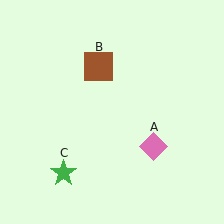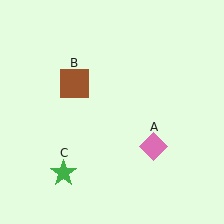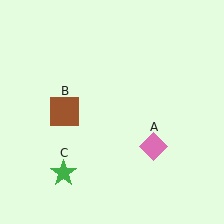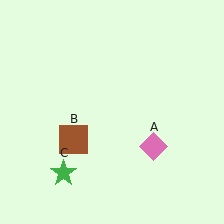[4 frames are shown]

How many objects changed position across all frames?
1 object changed position: brown square (object B).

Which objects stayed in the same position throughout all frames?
Pink diamond (object A) and green star (object C) remained stationary.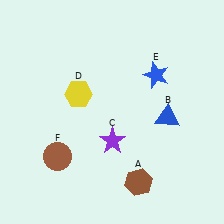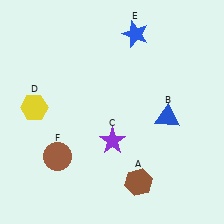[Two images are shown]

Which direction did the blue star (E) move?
The blue star (E) moved up.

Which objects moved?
The objects that moved are: the yellow hexagon (D), the blue star (E).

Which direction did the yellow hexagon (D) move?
The yellow hexagon (D) moved left.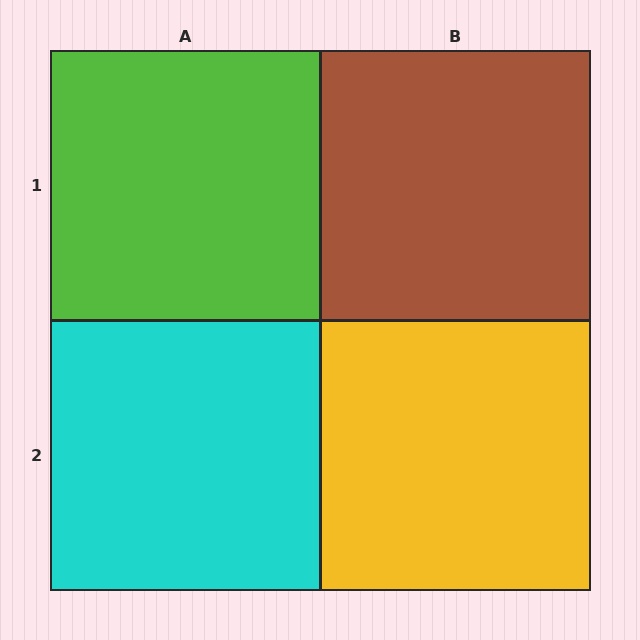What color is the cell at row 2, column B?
Yellow.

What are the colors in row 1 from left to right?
Lime, brown.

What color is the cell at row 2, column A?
Cyan.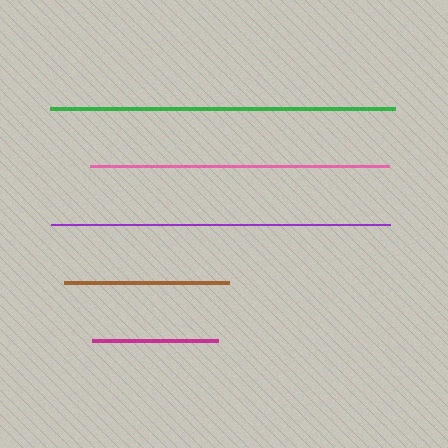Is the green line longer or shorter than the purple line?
The green line is longer than the purple line.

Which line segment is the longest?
The green line is the longest at approximately 345 pixels.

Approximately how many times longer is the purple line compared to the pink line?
The purple line is approximately 1.1 times the length of the pink line.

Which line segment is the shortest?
The magenta line is the shortest at approximately 126 pixels.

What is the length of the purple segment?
The purple segment is approximately 339 pixels long.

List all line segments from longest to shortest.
From longest to shortest: green, purple, pink, brown, magenta.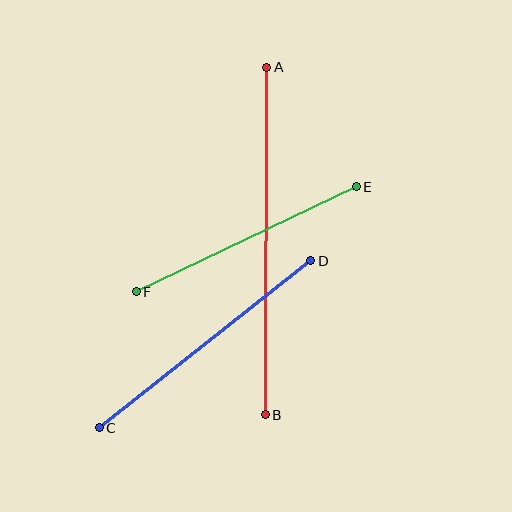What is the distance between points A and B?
The distance is approximately 347 pixels.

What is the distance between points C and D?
The distance is approximately 270 pixels.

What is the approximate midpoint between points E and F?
The midpoint is at approximately (246, 239) pixels.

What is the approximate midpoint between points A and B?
The midpoint is at approximately (266, 241) pixels.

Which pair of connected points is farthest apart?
Points A and B are farthest apart.